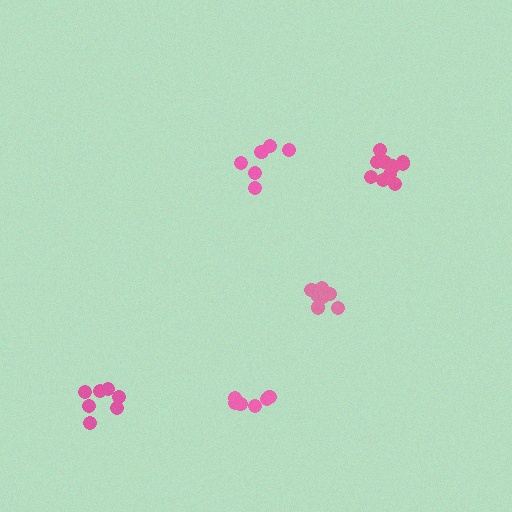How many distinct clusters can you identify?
There are 5 distinct clusters.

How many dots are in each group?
Group 1: 6 dots, Group 2: 7 dots, Group 3: 7 dots, Group 4: 10 dots, Group 5: 6 dots (36 total).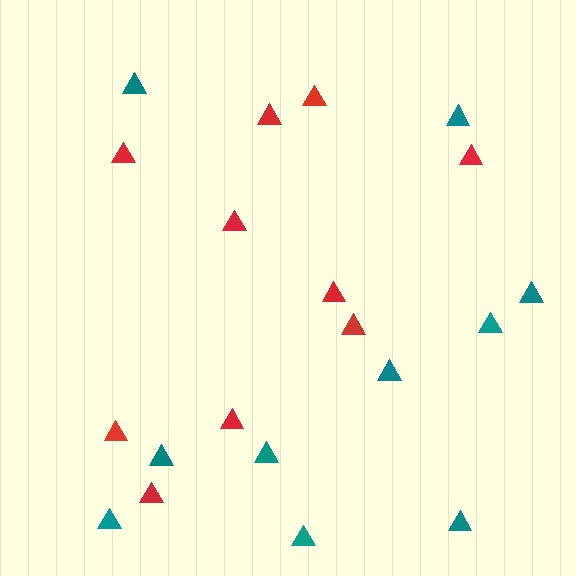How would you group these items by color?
There are 2 groups: one group of red triangles (10) and one group of teal triangles (10).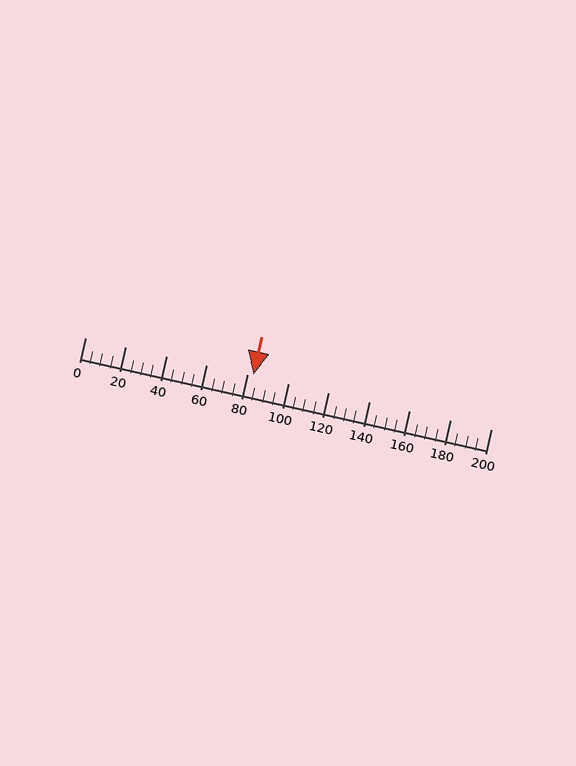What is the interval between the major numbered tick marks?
The major tick marks are spaced 20 units apart.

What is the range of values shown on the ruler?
The ruler shows values from 0 to 200.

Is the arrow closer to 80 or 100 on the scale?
The arrow is closer to 80.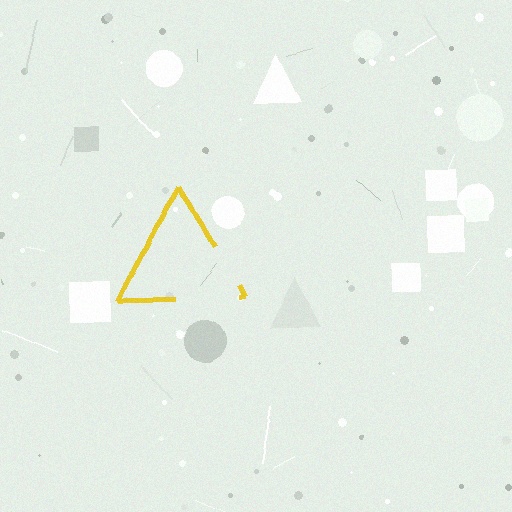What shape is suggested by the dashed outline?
The dashed outline suggests a triangle.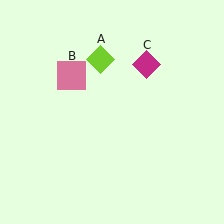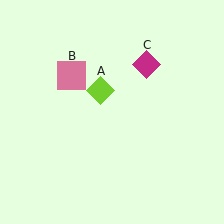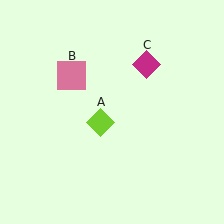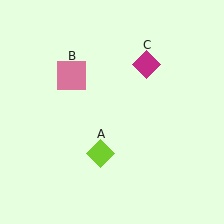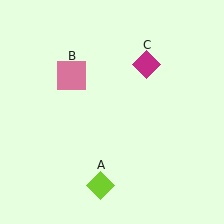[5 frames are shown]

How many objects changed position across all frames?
1 object changed position: lime diamond (object A).